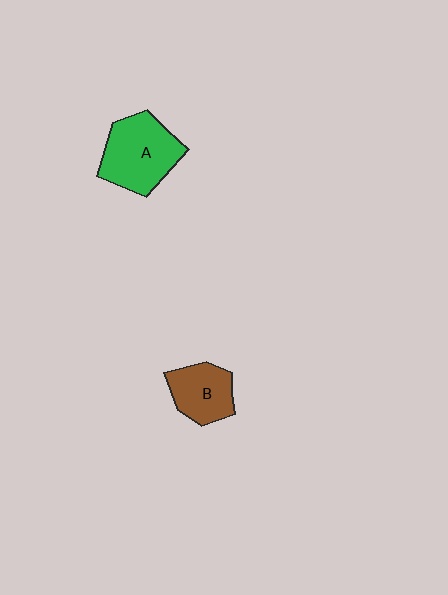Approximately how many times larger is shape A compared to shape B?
Approximately 1.5 times.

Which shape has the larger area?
Shape A (green).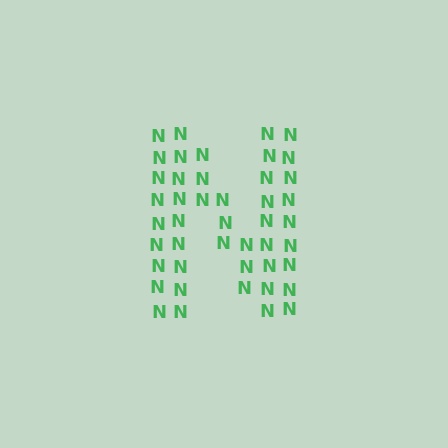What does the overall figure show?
The overall figure shows the letter N.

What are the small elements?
The small elements are letter N's.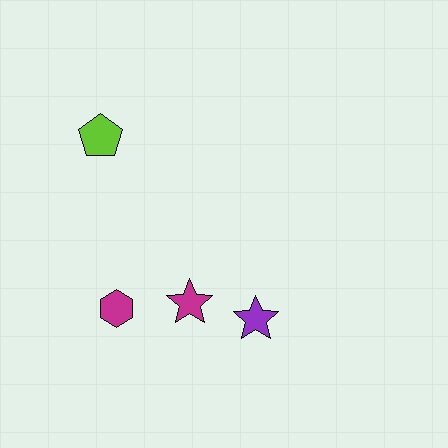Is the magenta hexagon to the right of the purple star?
No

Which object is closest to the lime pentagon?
The magenta hexagon is closest to the lime pentagon.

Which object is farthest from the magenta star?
The lime pentagon is farthest from the magenta star.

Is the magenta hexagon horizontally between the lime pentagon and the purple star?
Yes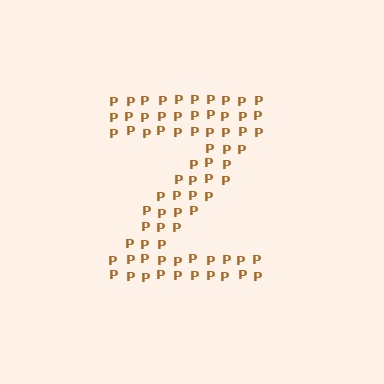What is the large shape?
The large shape is the letter Z.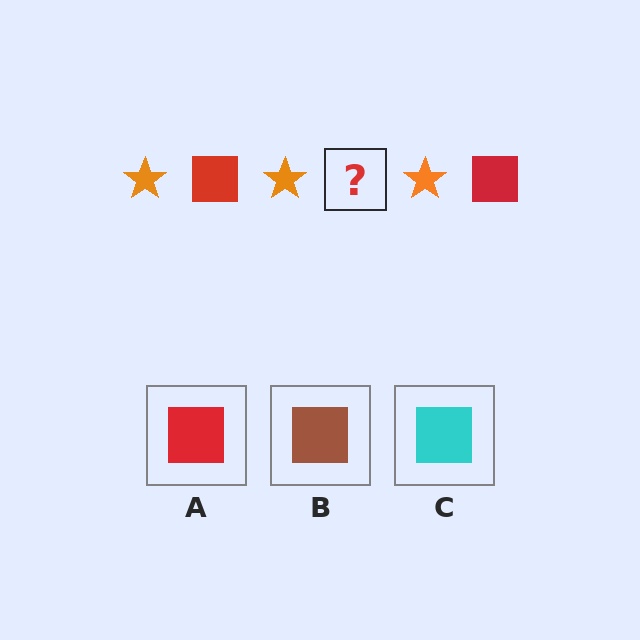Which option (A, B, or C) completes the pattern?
A.